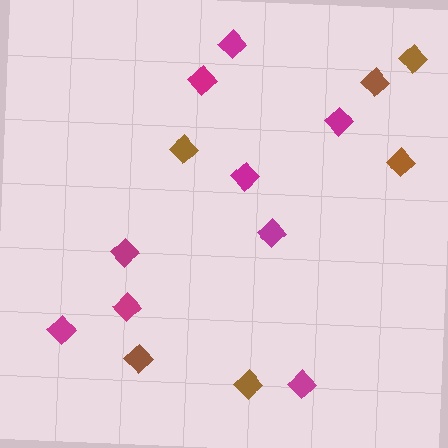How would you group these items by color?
There are 2 groups: one group of brown diamonds (6) and one group of magenta diamonds (9).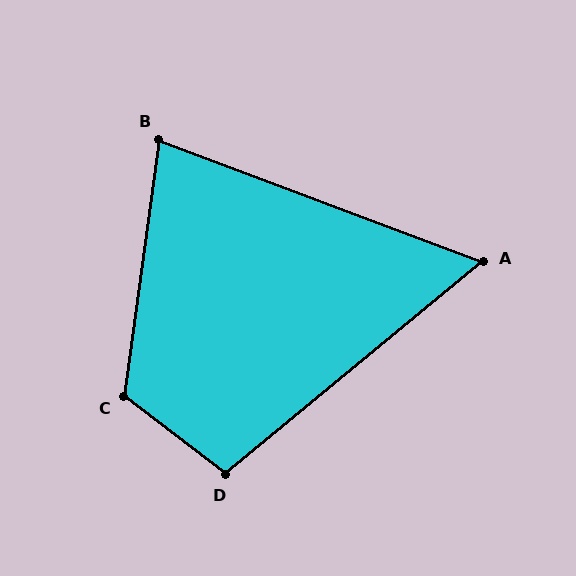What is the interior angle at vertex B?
Approximately 77 degrees (acute).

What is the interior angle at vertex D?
Approximately 103 degrees (obtuse).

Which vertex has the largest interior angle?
C, at approximately 120 degrees.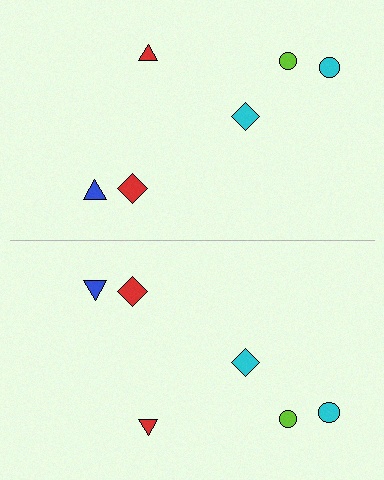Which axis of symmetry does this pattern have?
The pattern has a horizontal axis of symmetry running through the center of the image.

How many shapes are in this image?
There are 12 shapes in this image.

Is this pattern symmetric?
Yes, this pattern has bilateral (reflection) symmetry.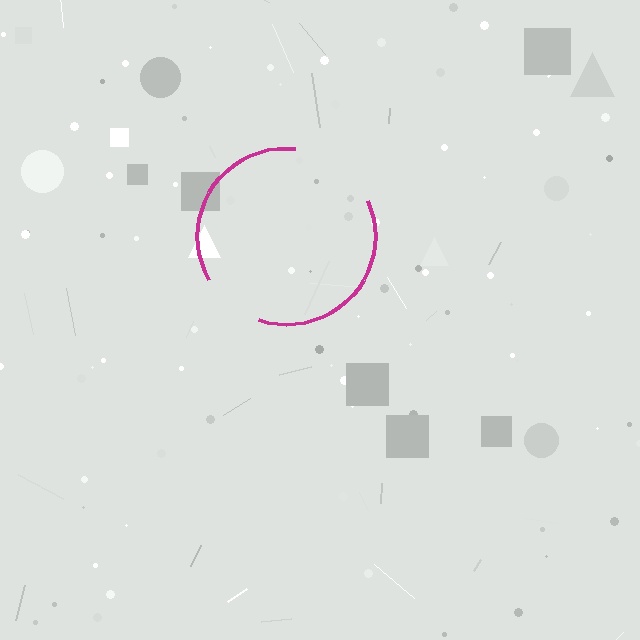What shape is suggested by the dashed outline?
The dashed outline suggests a circle.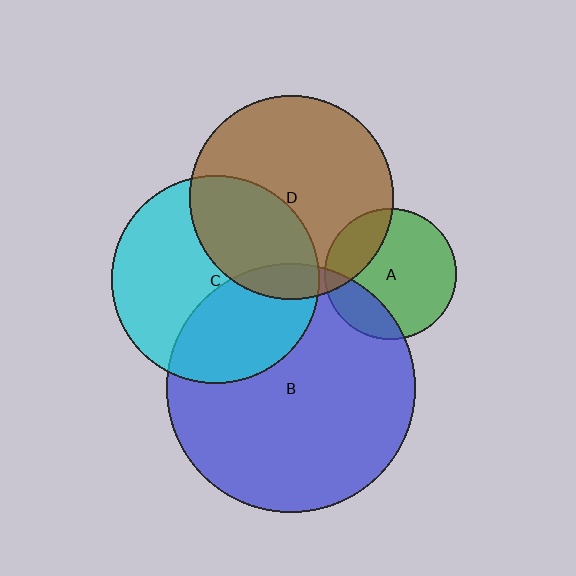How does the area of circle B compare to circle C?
Approximately 1.4 times.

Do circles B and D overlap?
Yes.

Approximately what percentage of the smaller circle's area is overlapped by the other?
Approximately 10%.